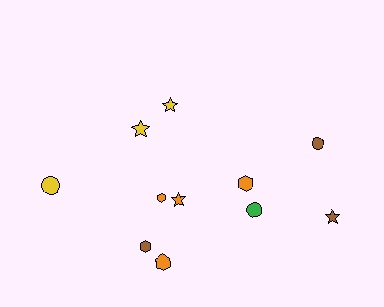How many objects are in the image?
There are 11 objects.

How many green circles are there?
There is 1 green circle.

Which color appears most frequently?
Orange, with 4 objects.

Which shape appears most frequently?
Star, with 4 objects.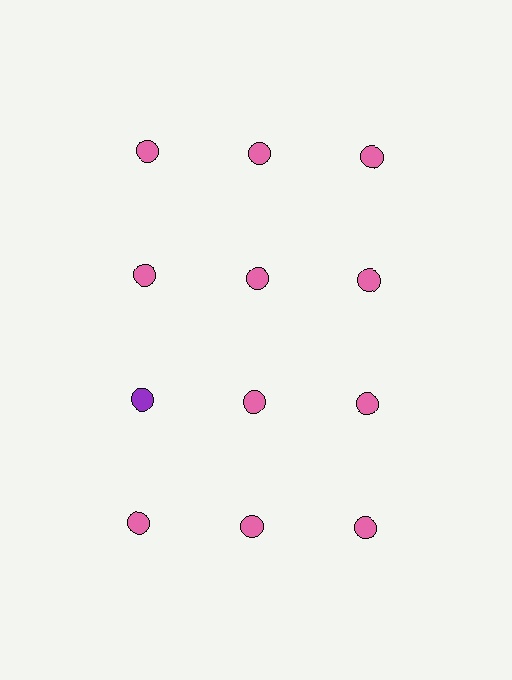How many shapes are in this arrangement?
There are 12 shapes arranged in a grid pattern.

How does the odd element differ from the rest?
It has a different color: purple instead of pink.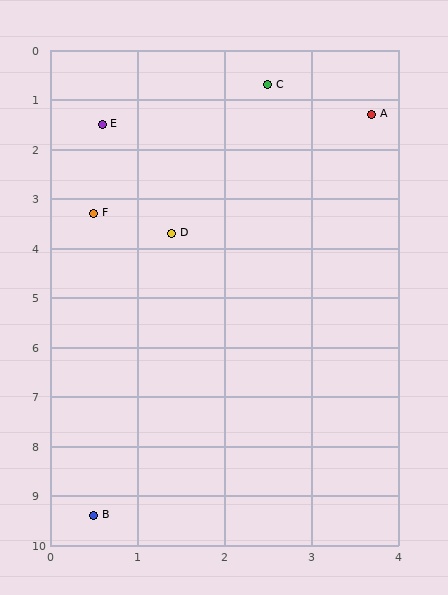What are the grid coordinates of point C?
Point C is at approximately (2.5, 0.7).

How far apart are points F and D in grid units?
Points F and D are about 1.0 grid units apart.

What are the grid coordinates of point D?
Point D is at approximately (1.4, 3.7).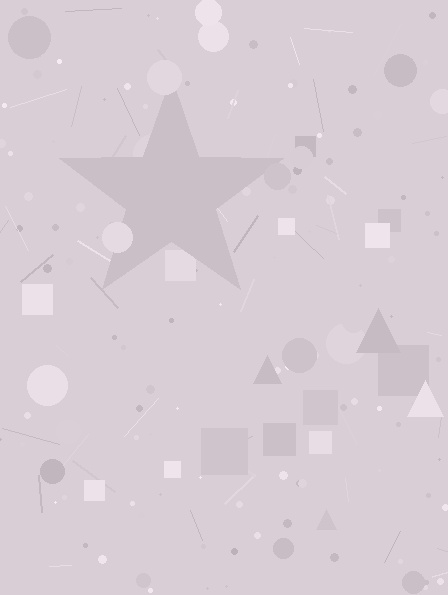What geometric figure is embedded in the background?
A star is embedded in the background.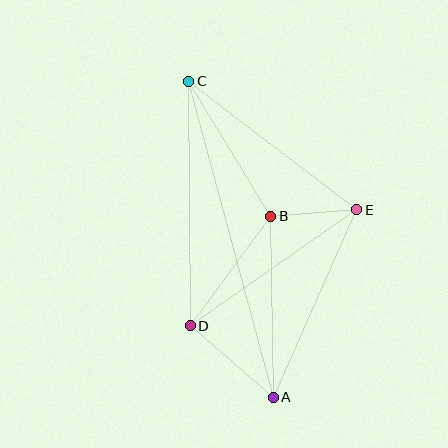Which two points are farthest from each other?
Points A and C are farthest from each other.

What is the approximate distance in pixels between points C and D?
The distance between C and D is approximately 245 pixels.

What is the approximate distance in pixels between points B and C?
The distance between B and C is approximately 158 pixels.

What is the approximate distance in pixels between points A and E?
The distance between A and E is approximately 205 pixels.